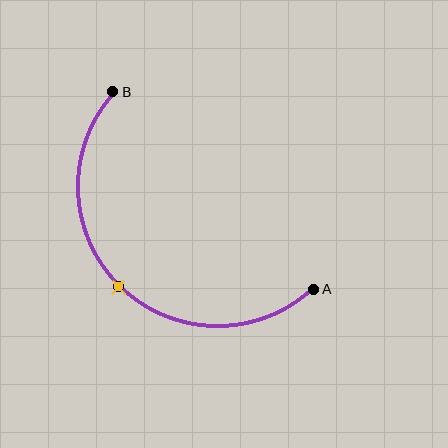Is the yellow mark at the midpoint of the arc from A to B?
Yes. The yellow mark lies on the arc at equal arc-length from both A and B — it is the arc midpoint.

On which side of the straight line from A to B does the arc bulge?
The arc bulges below and to the left of the straight line connecting A and B.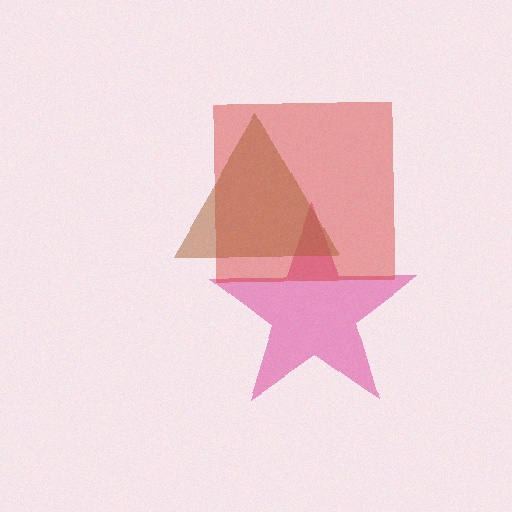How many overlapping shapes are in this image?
There are 3 overlapping shapes in the image.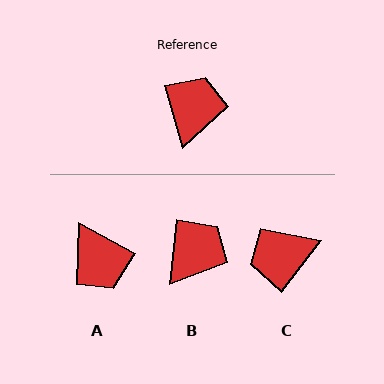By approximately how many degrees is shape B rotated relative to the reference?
Approximately 22 degrees clockwise.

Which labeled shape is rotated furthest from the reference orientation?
A, about 135 degrees away.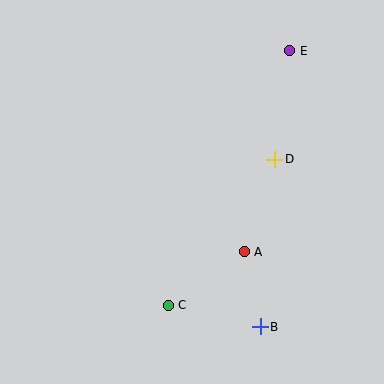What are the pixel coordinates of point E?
Point E is at (290, 51).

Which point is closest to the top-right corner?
Point E is closest to the top-right corner.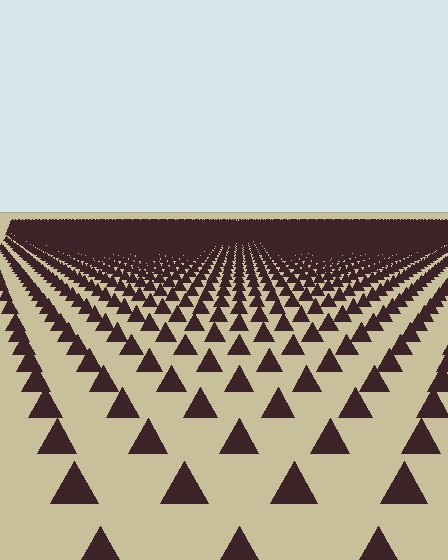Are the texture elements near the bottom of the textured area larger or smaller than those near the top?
Larger. Near the bottom, elements are closer to the viewer and appear at a bigger on-screen size.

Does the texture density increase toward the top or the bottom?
Density increases toward the top.